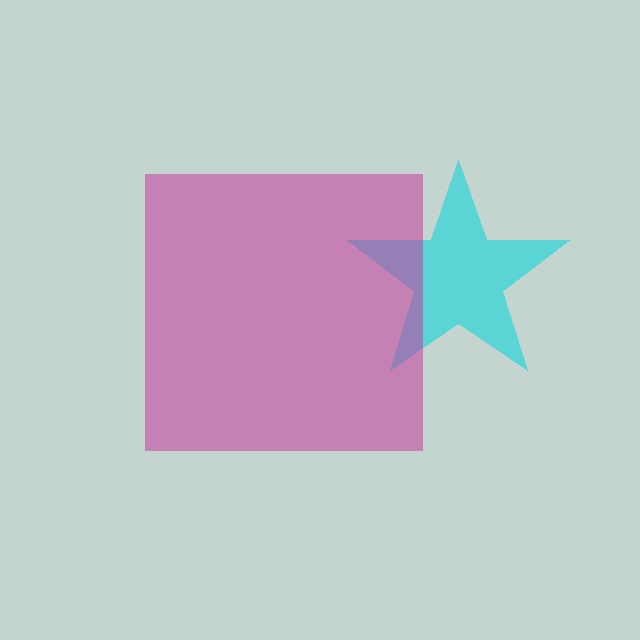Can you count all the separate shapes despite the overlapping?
Yes, there are 2 separate shapes.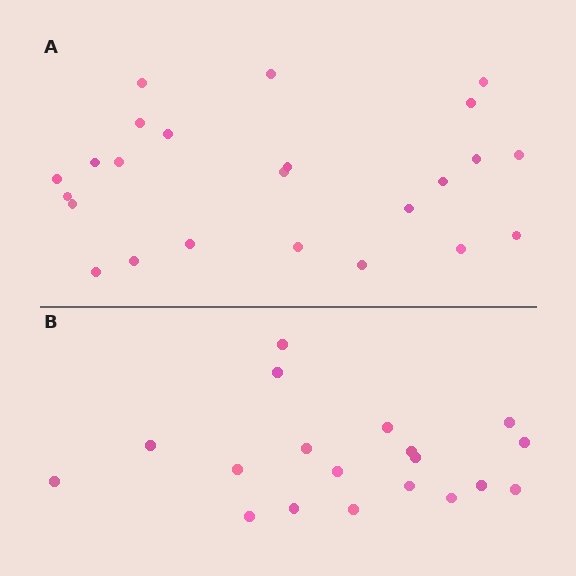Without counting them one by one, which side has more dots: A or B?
Region A (the top region) has more dots.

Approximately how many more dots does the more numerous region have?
Region A has about 5 more dots than region B.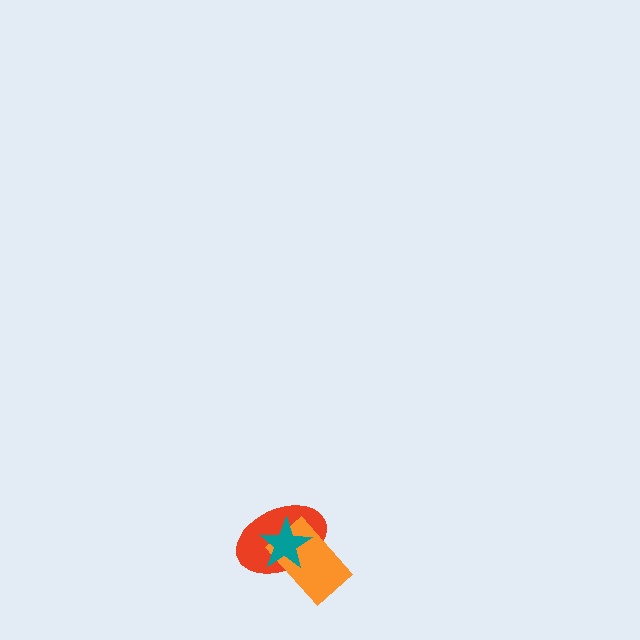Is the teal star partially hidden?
No, no other shape covers it.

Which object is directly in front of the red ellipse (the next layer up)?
The orange rectangle is directly in front of the red ellipse.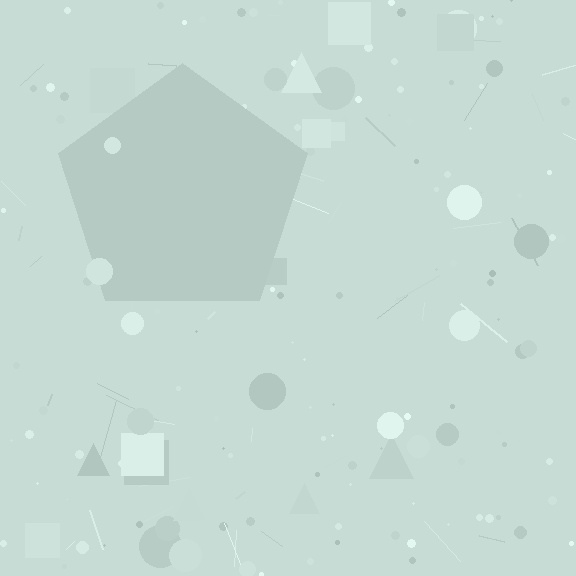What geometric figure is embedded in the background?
A pentagon is embedded in the background.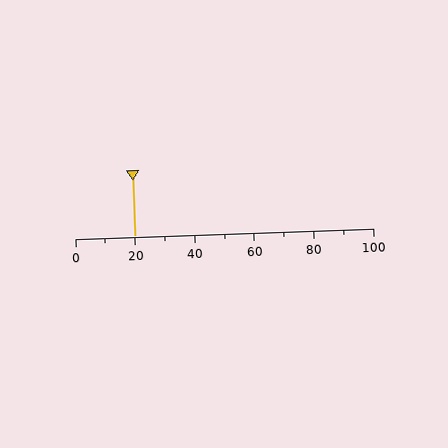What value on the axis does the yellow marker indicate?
The marker indicates approximately 20.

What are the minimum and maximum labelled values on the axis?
The axis runs from 0 to 100.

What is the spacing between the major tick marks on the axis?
The major ticks are spaced 20 apart.